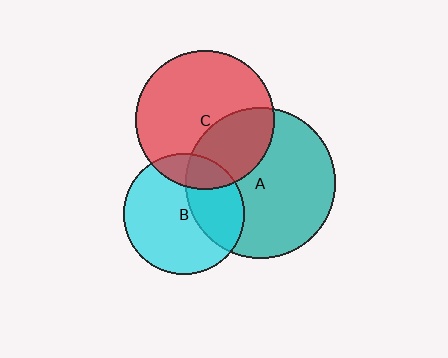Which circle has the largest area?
Circle A (teal).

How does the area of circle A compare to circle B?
Approximately 1.5 times.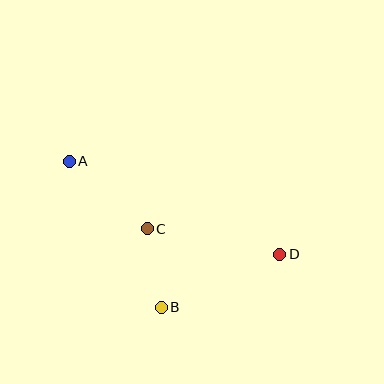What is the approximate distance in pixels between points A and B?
The distance between A and B is approximately 173 pixels.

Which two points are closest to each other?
Points B and C are closest to each other.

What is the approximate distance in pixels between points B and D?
The distance between B and D is approximately 130 pixels.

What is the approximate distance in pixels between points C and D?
The distance between C and D is approximately 135 pixels.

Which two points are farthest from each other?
Points A and D are farthest from each other.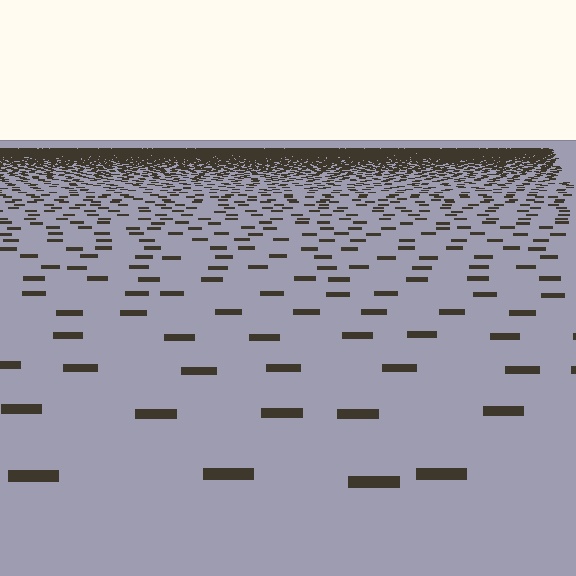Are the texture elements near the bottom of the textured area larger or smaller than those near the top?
Larger. Near the bottom, elements are closer to the viewer and appear at a bigger on-screen size.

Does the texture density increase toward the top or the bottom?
Density increases toward the top.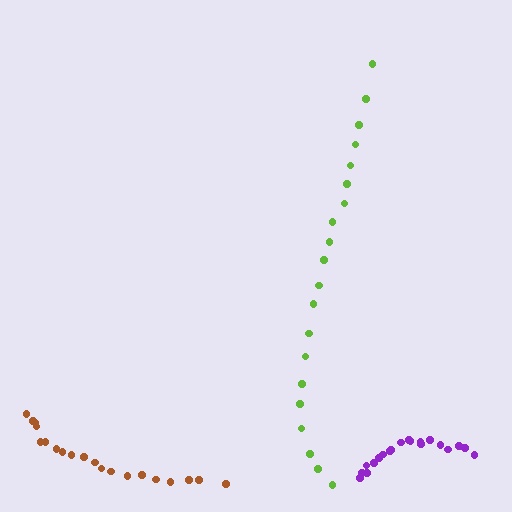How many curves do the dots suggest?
There are 3 distinct paths.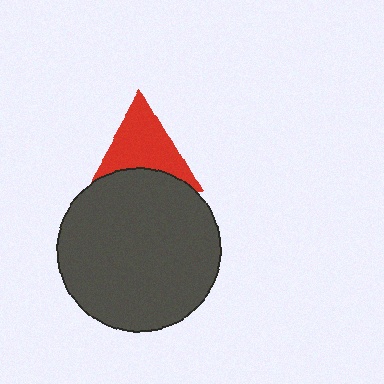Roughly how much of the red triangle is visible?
Most of it is visible (roughly 66%).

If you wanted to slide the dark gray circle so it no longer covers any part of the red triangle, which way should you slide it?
Slide it down — that is the most direct way to separate the two shapes.